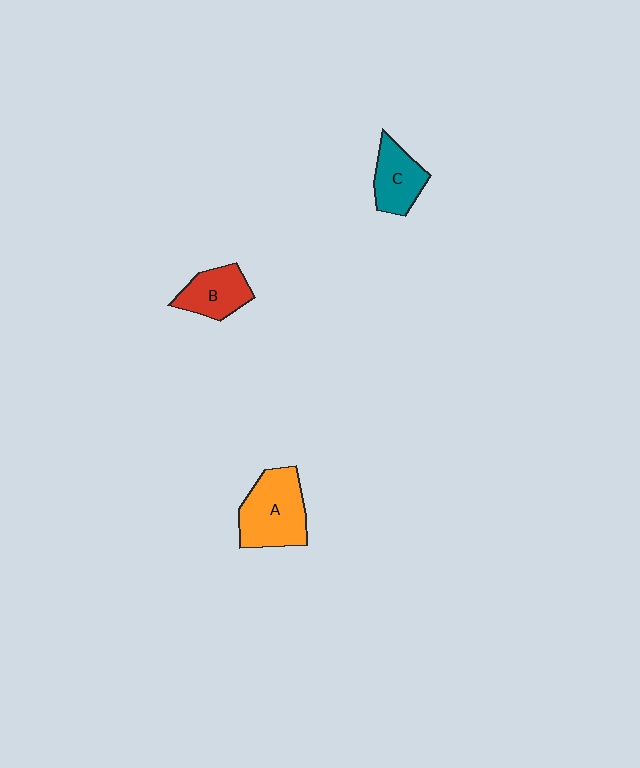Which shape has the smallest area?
Shape C (teal).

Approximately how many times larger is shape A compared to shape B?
Approximately 1.5 times.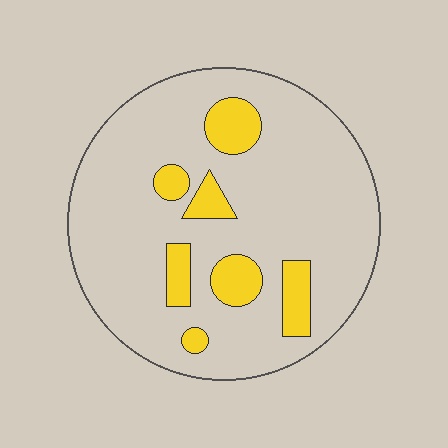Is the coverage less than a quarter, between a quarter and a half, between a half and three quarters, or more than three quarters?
Less than a quarter.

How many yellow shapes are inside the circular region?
7.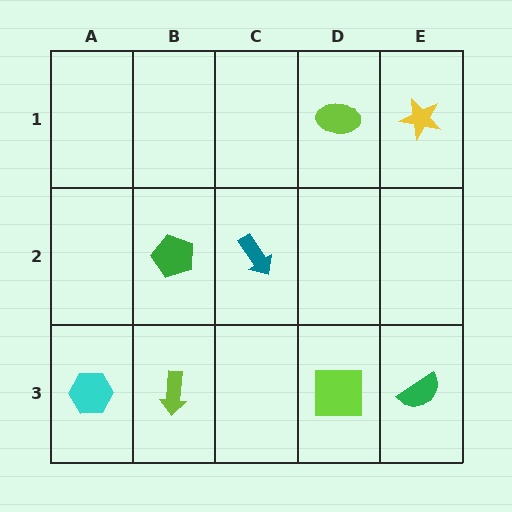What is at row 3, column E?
A green semicircle.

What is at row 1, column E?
A yellow star.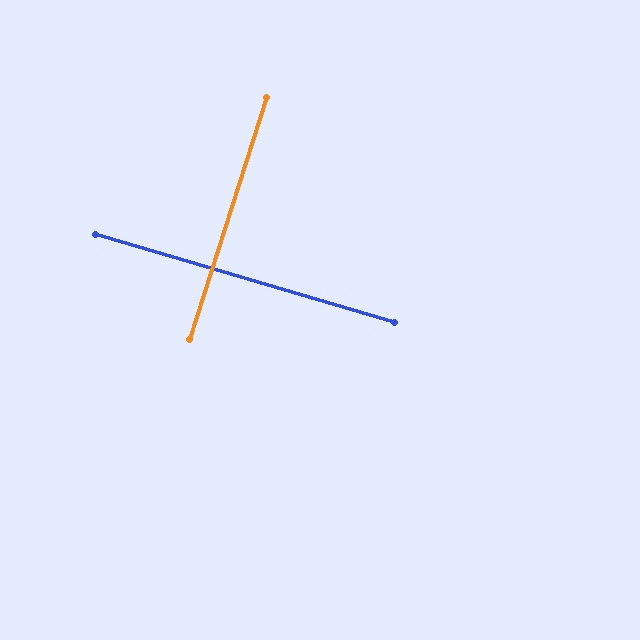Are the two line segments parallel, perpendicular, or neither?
Perpendicular — they meet at approximately 89°.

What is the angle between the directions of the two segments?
Approximately 89 degrees.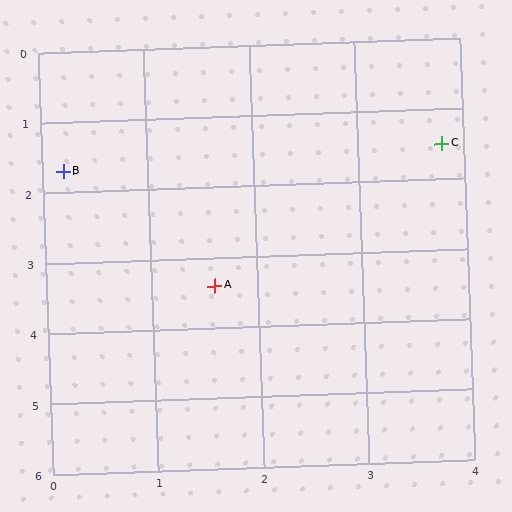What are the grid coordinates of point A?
Point A is at approximately (1.6, 3.4).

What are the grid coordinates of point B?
Point B is at approximately (0.2, 1.7).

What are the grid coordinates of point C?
Point C is at approximately (3.8, 1.5).